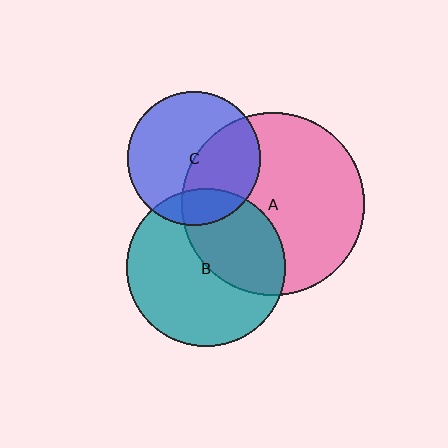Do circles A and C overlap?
Yes.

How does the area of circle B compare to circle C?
Approximately 1.4 times.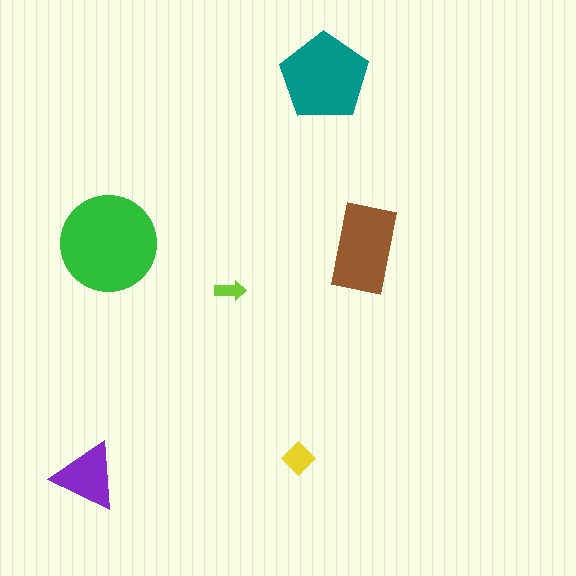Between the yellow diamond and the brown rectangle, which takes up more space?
The brown rectangle.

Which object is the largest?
The green circle.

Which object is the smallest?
The lime arrow.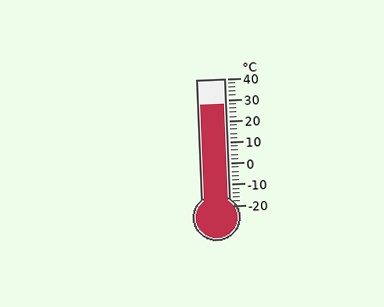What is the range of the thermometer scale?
The thermometer scale ranges from -20°C to 40°C.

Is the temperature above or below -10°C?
The temperature is above -10°C.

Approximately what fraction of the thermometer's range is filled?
The thermometer is filled to approximately 80% of its range.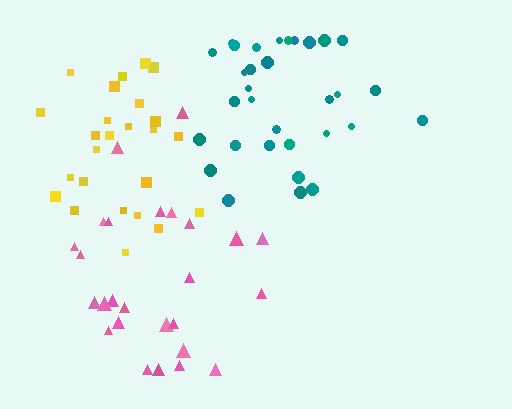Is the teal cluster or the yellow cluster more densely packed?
Teal.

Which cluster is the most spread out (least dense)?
Pink.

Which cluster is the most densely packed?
Teal.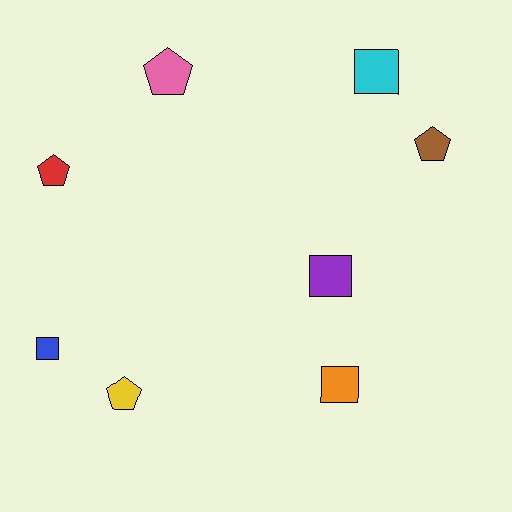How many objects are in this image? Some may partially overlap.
There are 8 objects.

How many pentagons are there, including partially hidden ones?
There are 4 pentagons.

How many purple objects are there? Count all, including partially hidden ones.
There is 1 purple object.